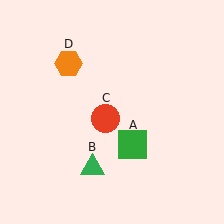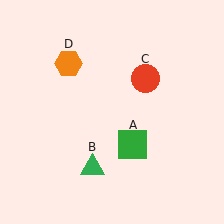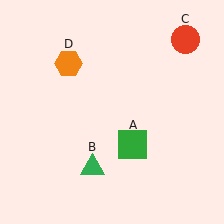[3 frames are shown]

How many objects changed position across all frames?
1 object changed position: red circle (object C).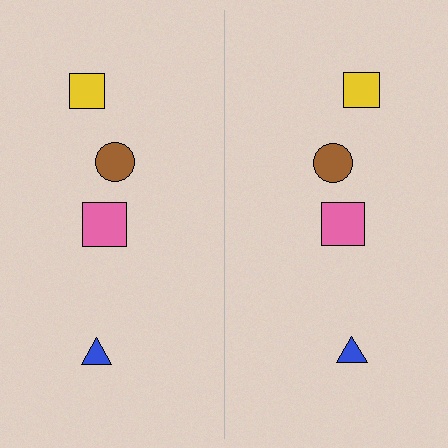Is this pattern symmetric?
Yes, this pattern has bilateral (reflection) symmetry.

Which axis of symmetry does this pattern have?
The pattern has a vertical axis of symmetry running through the center of the image.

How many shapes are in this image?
There are 8 shapes in this image.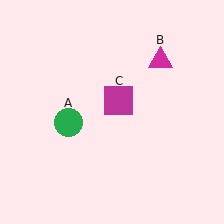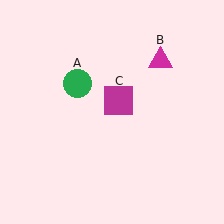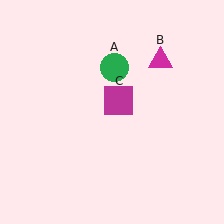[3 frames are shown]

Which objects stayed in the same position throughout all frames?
Magenta triangle (object B) and magenta square (object C) remained stationary.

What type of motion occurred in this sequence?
The green circle (object A) rotated clockwise around the center of the scene.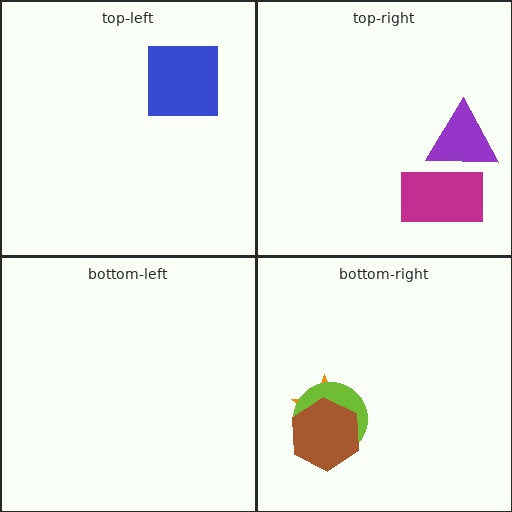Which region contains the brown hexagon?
The bottom-right region.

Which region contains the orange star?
The bottom-right region.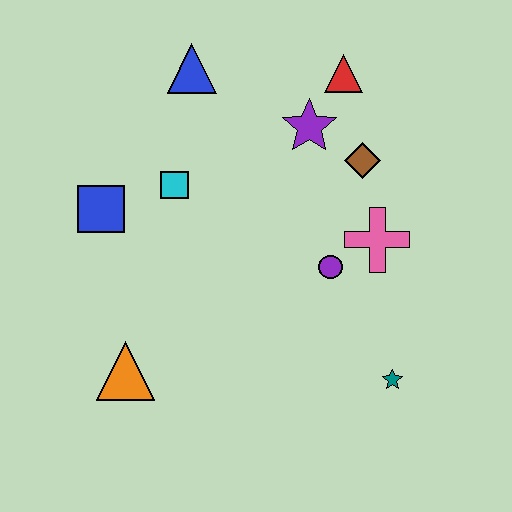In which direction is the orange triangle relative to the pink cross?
The orange triangle is to the left of the pink cross.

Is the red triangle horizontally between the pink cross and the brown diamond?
No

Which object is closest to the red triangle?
The purple star is closest to the red triangle.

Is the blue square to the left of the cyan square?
Yes